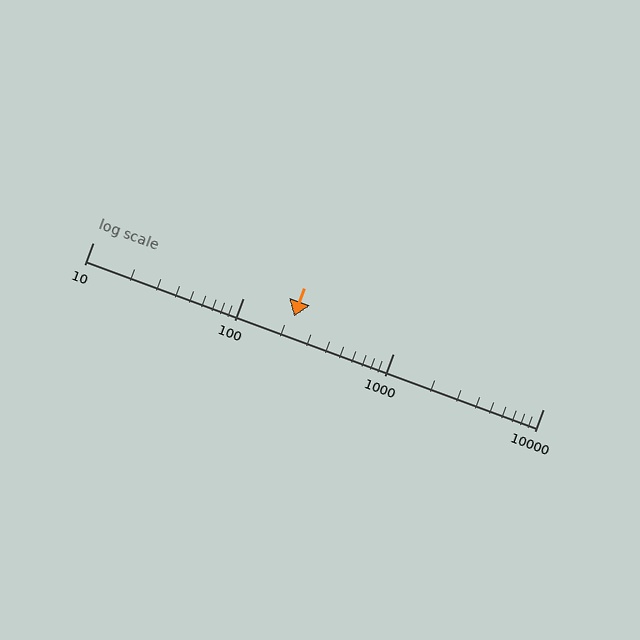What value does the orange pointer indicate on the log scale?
The pointer indicates approximately 220.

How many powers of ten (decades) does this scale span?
The scale spans 3 decades, from 10 to 10000.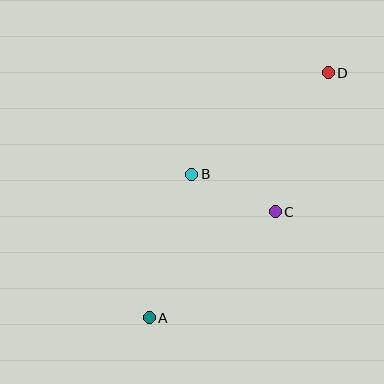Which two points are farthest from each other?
Points A and D are farthest from each other.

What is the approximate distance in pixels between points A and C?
The distance between A and C is approximately 164 pixels.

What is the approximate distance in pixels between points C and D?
The distance between C and D is approximately 149 pixels.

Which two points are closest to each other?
Points B and C are closest to each other.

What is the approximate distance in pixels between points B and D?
The distance between B and D is approximately 170 pixels.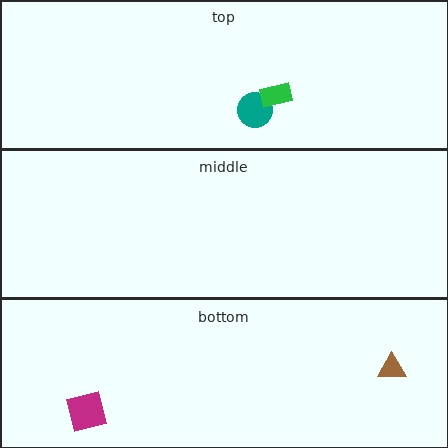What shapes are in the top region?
The teal circle, the green rectangle.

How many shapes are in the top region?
2.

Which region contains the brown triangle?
The bottom region.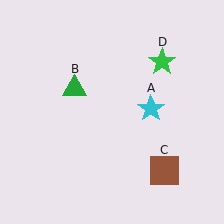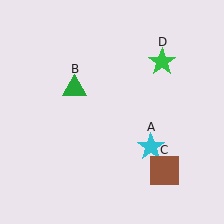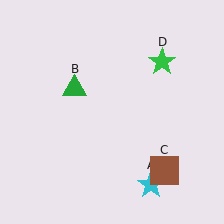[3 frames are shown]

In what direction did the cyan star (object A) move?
The cyan star (object A) moved down.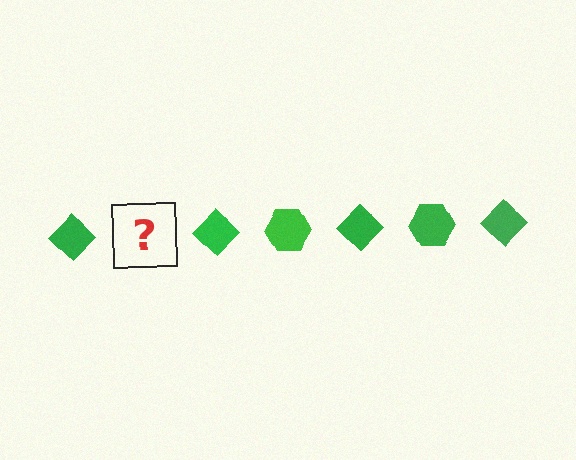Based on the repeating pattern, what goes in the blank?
The blank should be a green hexagon.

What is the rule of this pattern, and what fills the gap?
The rule is that the pattern cycles through diamond, hexagon shapes in green. The gap should be filled with a green hexagon.